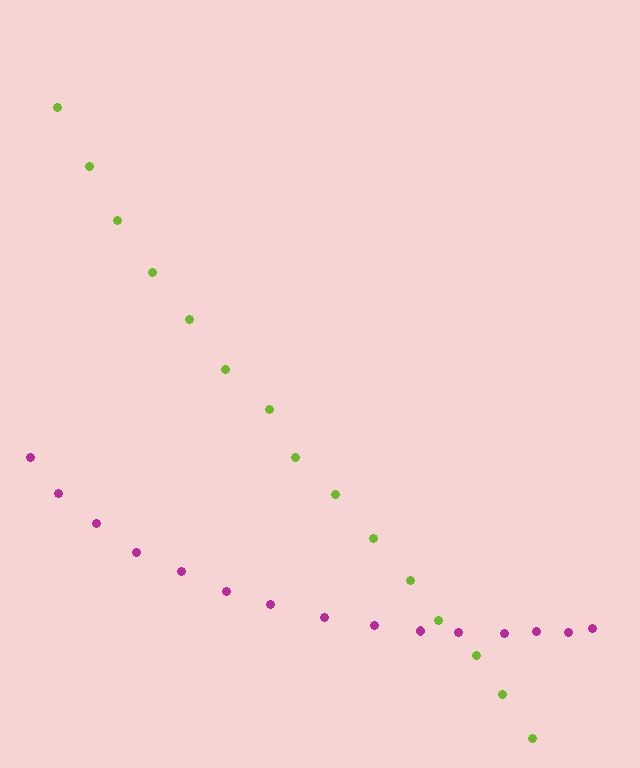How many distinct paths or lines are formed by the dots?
There are 2 distinct paths.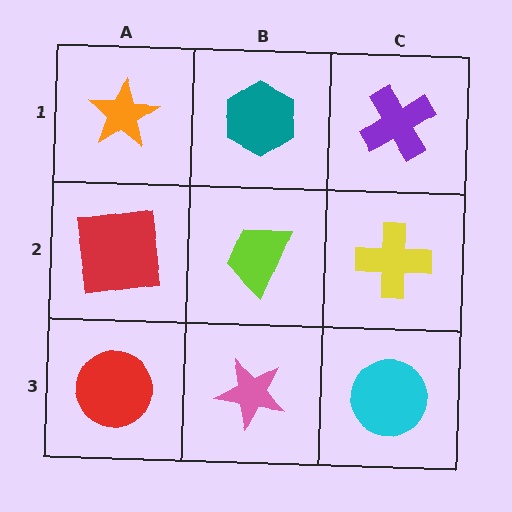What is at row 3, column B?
A pink star.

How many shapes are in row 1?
3 shapes.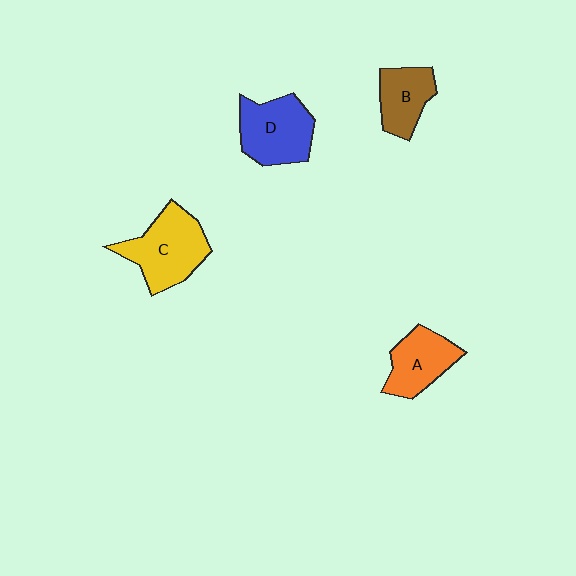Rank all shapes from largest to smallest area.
From largest to smallest: C (yellow), D (blue), A (orange), B (brown).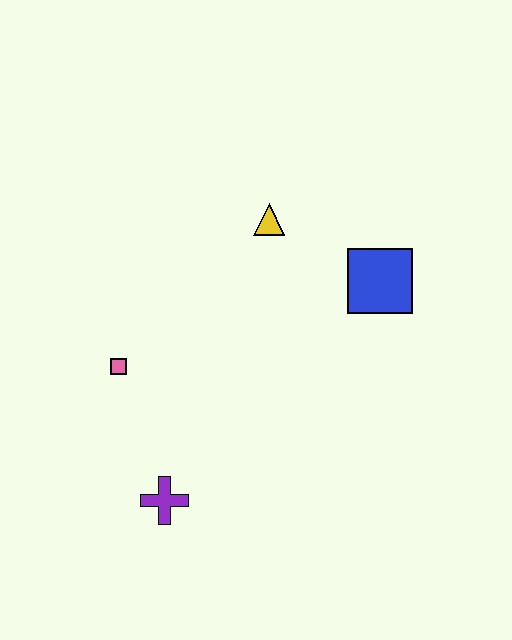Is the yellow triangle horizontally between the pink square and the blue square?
Yes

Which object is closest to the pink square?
The purple cross is closest to the pink square.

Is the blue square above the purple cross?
Yes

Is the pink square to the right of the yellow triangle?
No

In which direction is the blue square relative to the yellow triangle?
The blue square is to the right of the yellow triangle.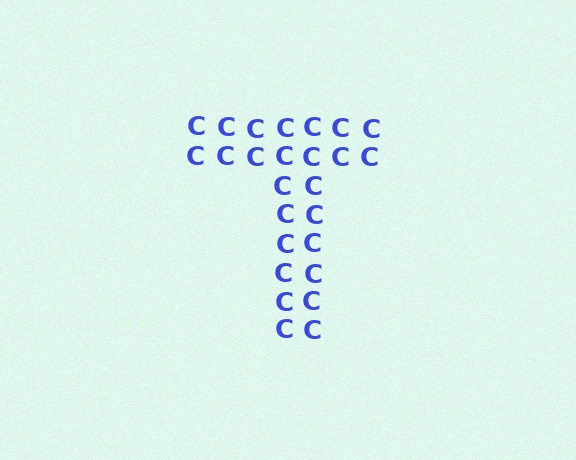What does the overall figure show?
The overall figure shows the letter T.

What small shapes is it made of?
It is made of small letter C's.